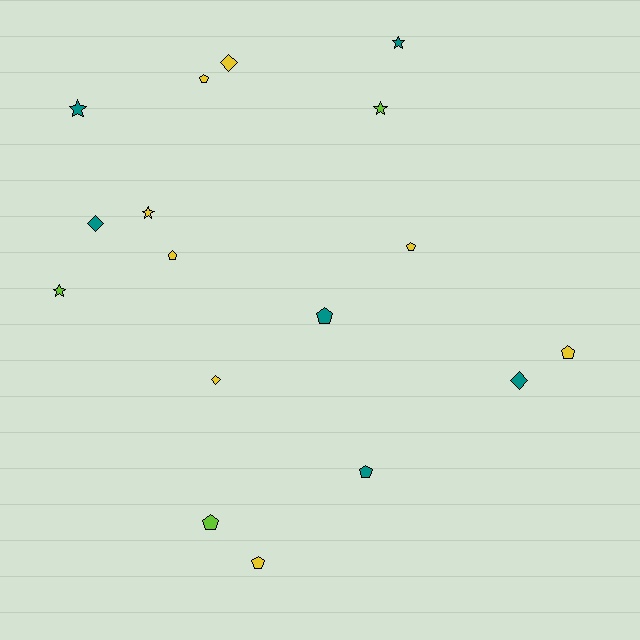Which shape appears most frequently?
Pentagon, with 8 objects.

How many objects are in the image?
There are 17 objects.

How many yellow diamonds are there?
There are 2 yellow diamonds.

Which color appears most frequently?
Yellow, with 8 objects.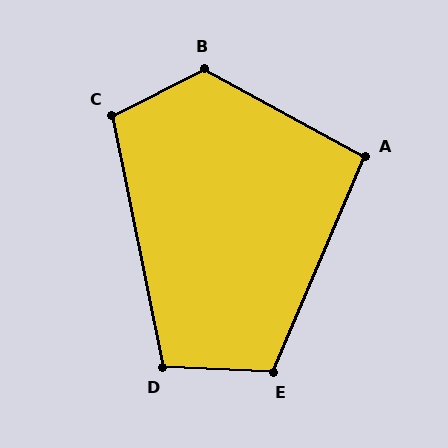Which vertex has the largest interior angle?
B, at approximately 125 degrees.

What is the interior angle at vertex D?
Approximately 104 degrees (obtuse).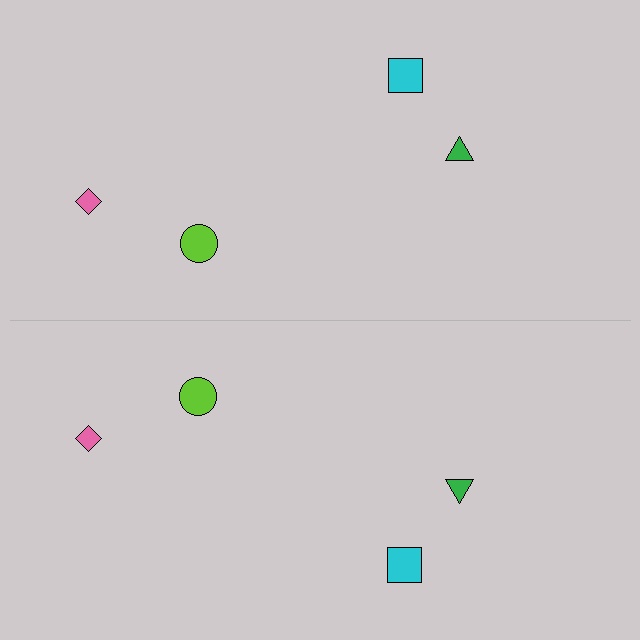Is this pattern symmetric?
Yes, this pattern has bilateral (reflection) symmetry.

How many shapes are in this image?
There are 8 shapes in this image.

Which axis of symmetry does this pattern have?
The pattern has a horizontal axis of symmetry running through the center of the image.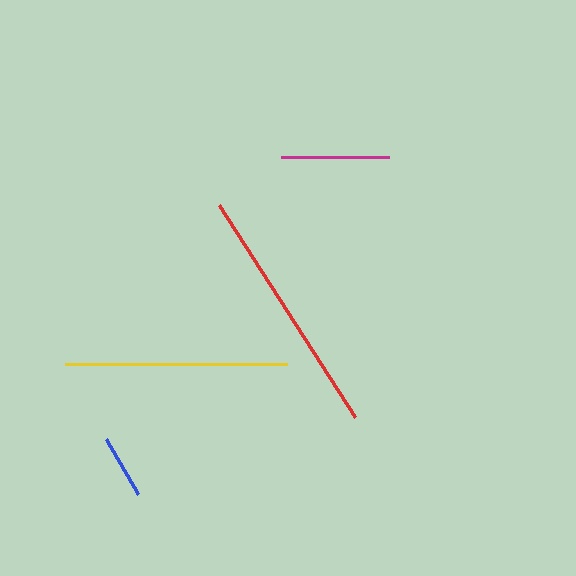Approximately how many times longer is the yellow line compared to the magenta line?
The yellow line is approximately 2.1 times the length of the magenta line.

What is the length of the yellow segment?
The yellow segment is approximately 222 pixels long.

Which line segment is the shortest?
The blue line is the shortest at approximately 64 pixels.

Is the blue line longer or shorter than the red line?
The red line is longer than the blue line.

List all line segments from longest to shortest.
From longest to shortest: red, yellow, magenta, blue.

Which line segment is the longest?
The red line is the longest at approximately 252 pixels.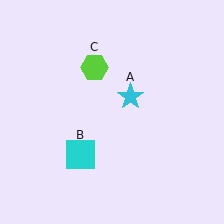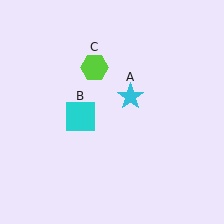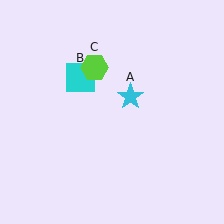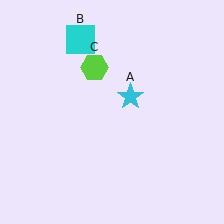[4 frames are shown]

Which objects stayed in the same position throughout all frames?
Cyan star (object A) and lime hexagon (object C) remained stationary.